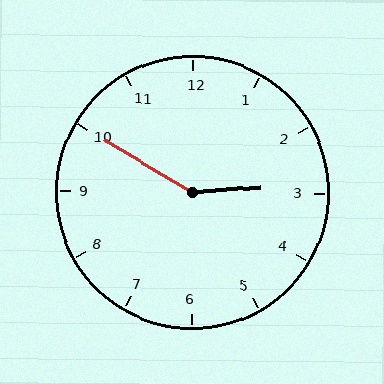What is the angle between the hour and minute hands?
Approximately 145 degrees.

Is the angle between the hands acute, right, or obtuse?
It is obtuse.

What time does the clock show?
2:50.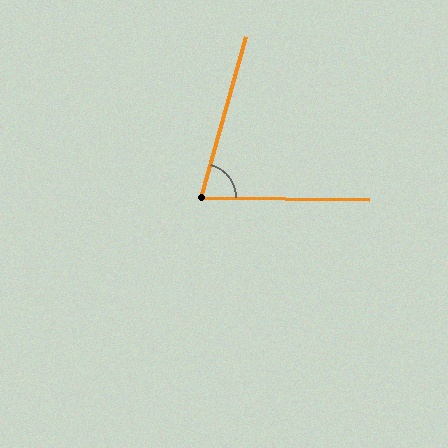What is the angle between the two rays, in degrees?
Approximately 75 degrees.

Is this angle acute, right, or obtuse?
It is acute.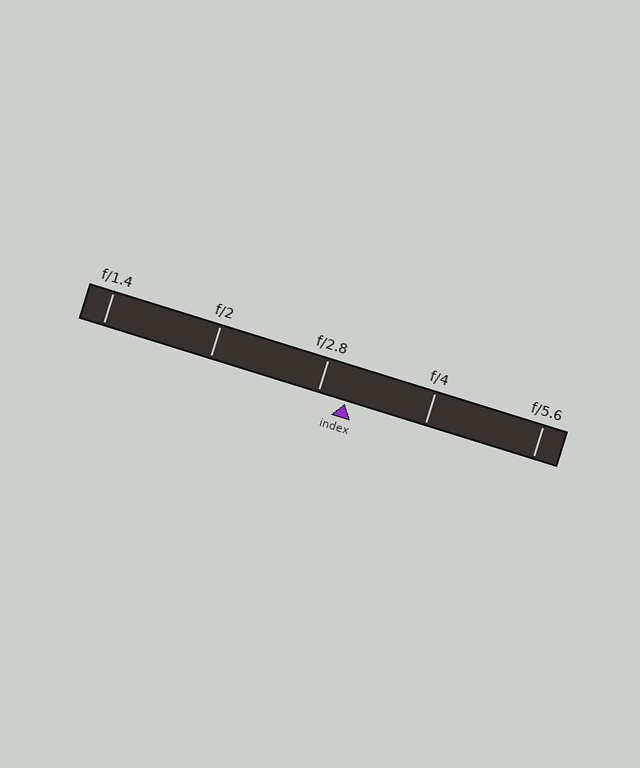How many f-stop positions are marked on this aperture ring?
There are 5 f-stop positions marked.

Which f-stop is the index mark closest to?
The index mark is closest to f/2.8.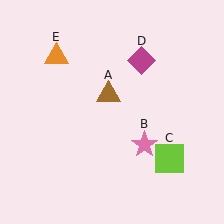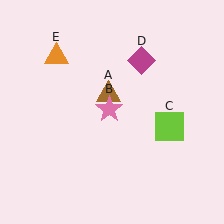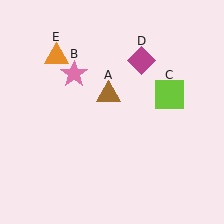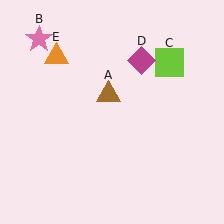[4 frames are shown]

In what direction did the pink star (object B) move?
The pink star (object B) moved up and to the left.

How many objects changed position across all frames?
2 objects changed position: pink star (object B), lime square (object C).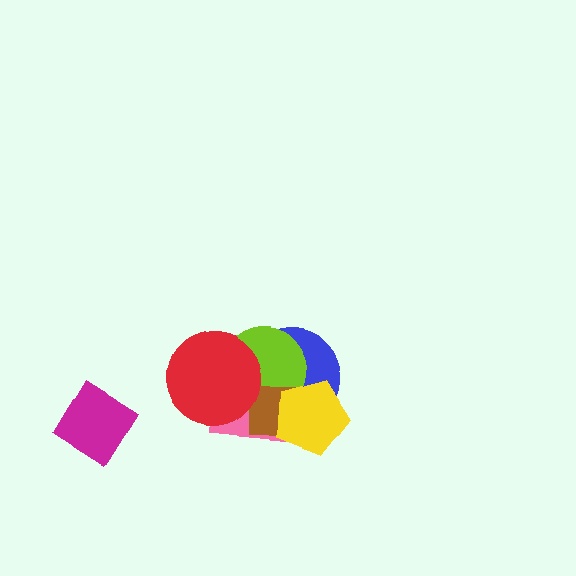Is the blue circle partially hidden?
Yes, it is partially covered by another shape.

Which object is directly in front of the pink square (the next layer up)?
The blue circle is directly in front of the pink square.